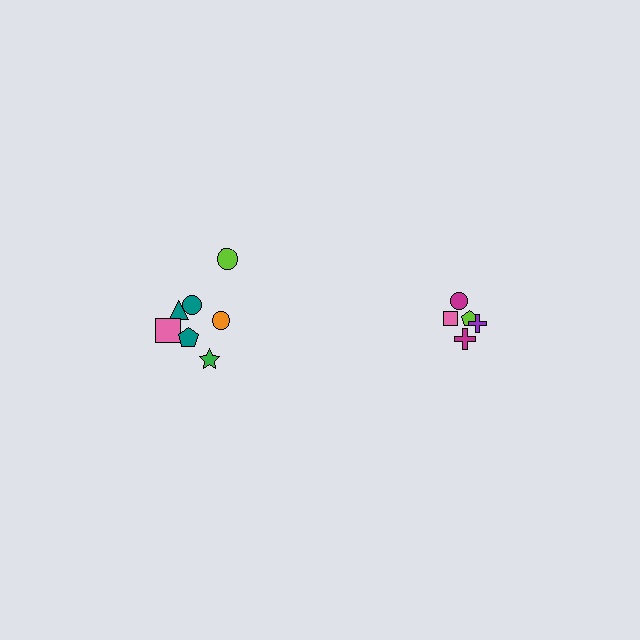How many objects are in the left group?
There are 7 objects.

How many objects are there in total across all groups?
There are 12 objects.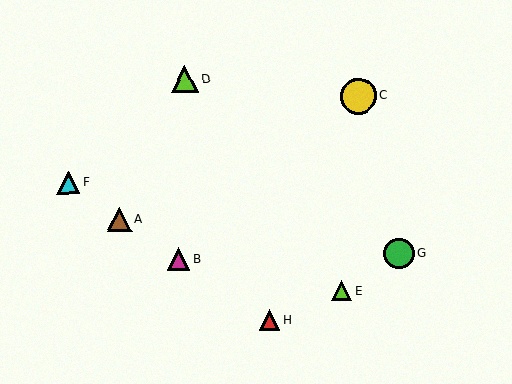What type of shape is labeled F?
Shape F is a cyan triangle.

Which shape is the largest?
The yellow circle (labeled C) is the largest.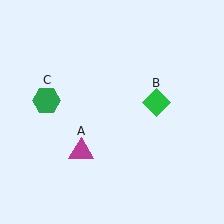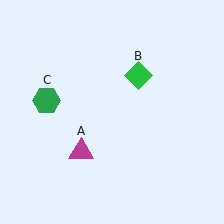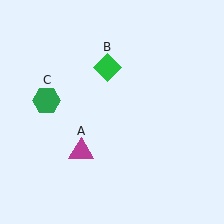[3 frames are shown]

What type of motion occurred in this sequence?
The green diamond (object B) rotated counterclockwise around the center of the scene.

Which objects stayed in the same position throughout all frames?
Magenta triangle (object A) and green hexagon (object C) remained stationary.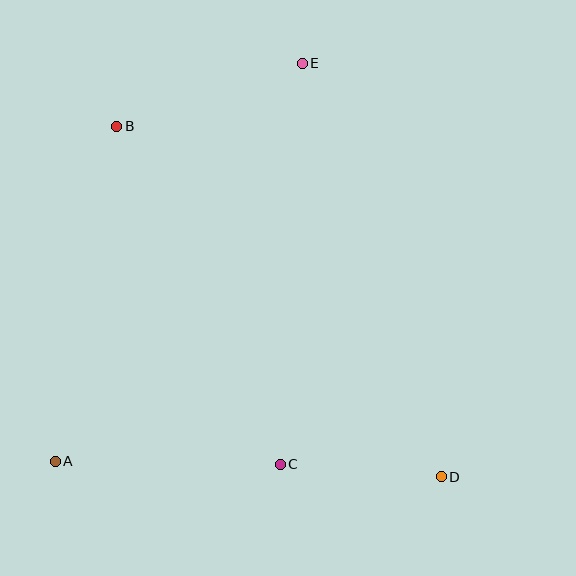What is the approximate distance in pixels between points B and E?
The distance between B and E is approximately 196 pixels.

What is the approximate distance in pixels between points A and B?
The distance between A and B is approximately 341 pixels.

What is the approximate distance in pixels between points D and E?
The distance between D and E is approximately 437 pixels.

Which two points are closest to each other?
Points C and D are closest to each other.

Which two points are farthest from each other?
Points B and D are farthest from each other.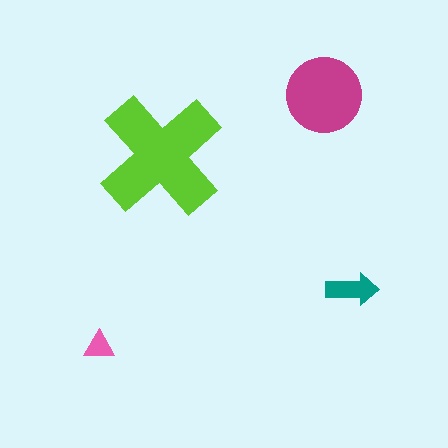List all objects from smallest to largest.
The pink triangle, the teal arrow, the magenta circle, the lime cross.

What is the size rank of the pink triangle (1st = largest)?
4th.